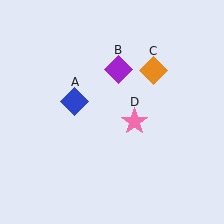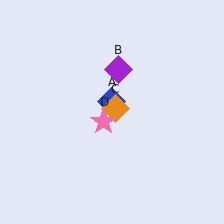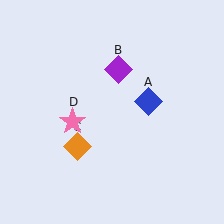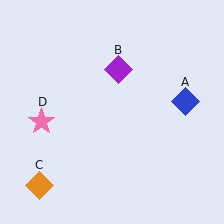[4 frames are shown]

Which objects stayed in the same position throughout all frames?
Purple diamond (object B) remained stationary.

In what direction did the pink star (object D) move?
The pink star (object D) moved left.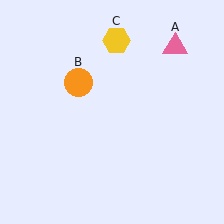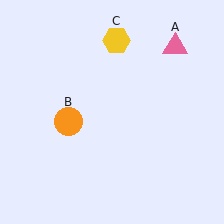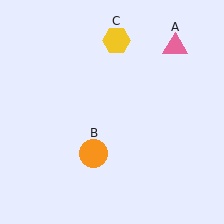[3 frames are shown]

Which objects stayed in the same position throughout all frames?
Pink triangle (object A) and yellow hexagon (object C) remained stationary.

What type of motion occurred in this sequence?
The orange circle (object B) rotated counterclockwise around the center of the scene.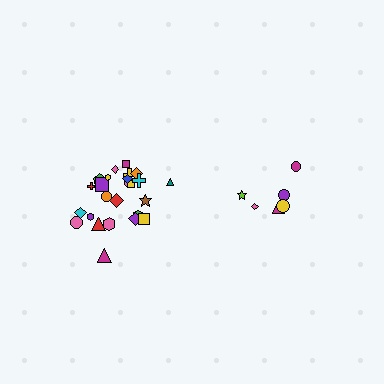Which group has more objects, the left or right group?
The left group.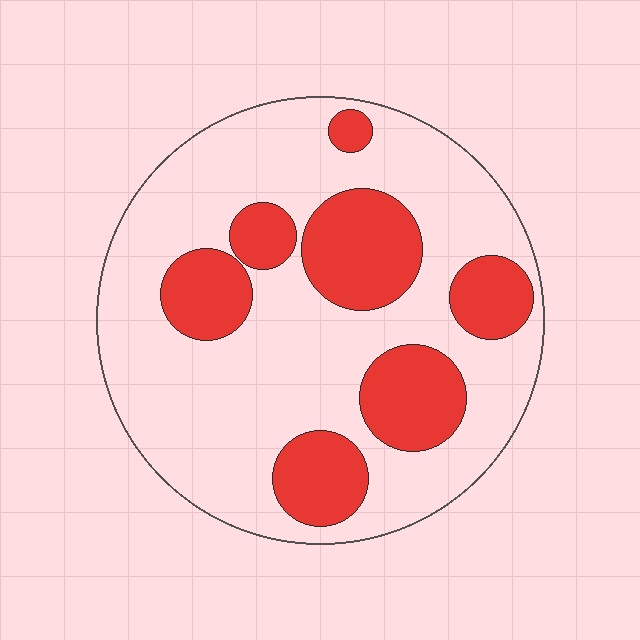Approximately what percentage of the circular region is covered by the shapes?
Approximately 30%.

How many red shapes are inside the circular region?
7.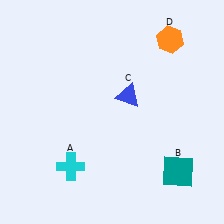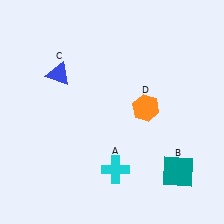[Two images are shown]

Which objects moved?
The objects that moved are: the cyan cross (A), the blue triangle (C), the orange hexagon (D).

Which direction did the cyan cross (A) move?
The cyan cross (A) moved right.